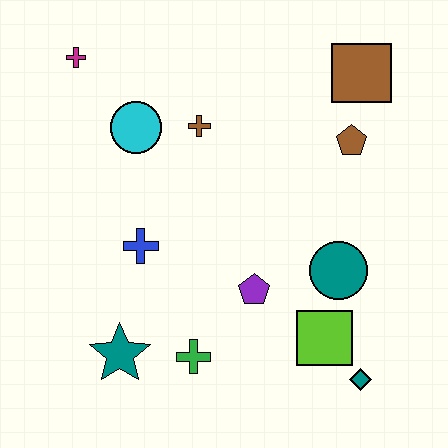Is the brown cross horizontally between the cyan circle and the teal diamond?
Yes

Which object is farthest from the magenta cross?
The teal diamond is farthest from the magenta cross.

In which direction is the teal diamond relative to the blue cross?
The teal diamond is to the right of the blue cross.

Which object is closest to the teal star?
The green cross is closest to the teal star.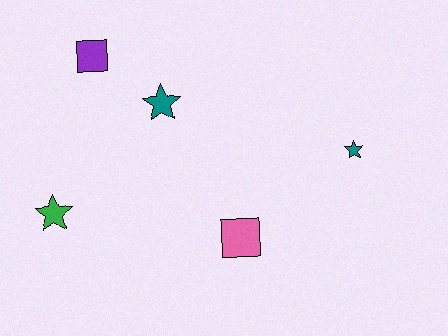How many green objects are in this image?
There is 1 green object.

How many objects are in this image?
There are 5 objects.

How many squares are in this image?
There are 2 squares.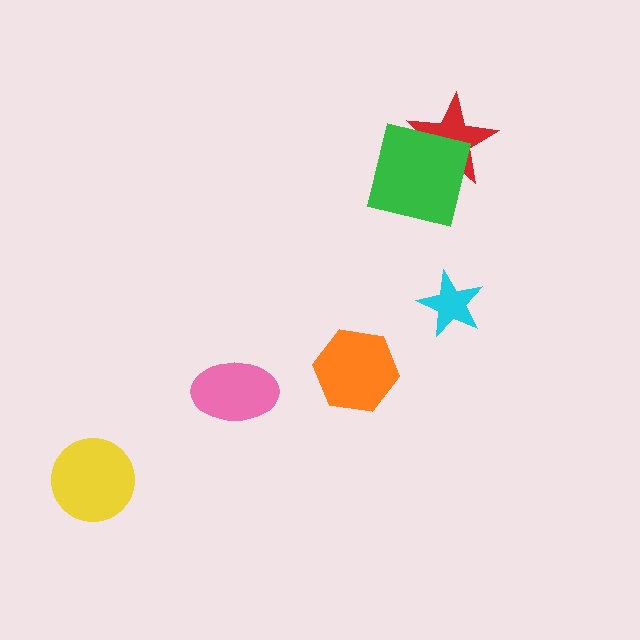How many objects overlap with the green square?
1 object overlaps with the green square.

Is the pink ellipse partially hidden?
No, no other shape covers it.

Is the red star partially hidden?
Yes, it is partially covered by another shape.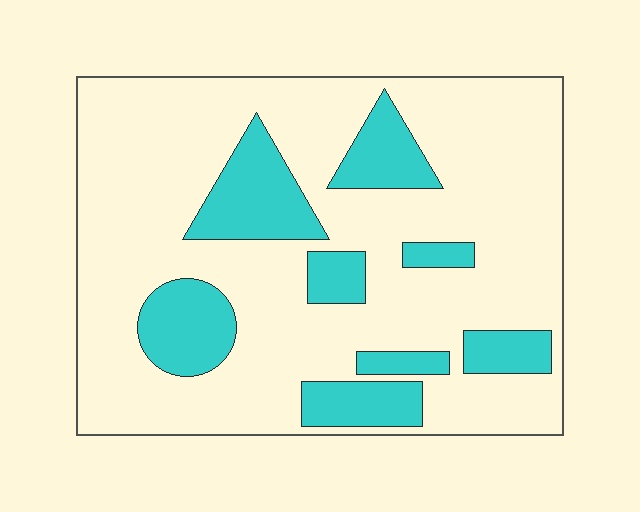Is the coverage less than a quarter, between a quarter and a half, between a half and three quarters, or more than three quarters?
Less than a quarter.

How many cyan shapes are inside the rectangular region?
8.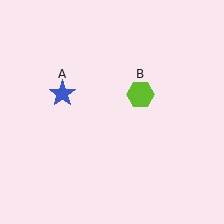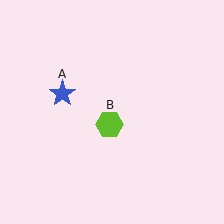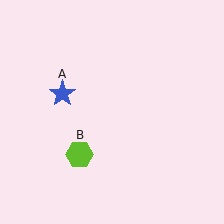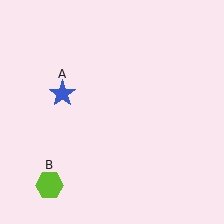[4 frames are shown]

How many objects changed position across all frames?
1 object changed position: lime hexagon (object B).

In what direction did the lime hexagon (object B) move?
The lime hexagon (object B) moved down and to the left.